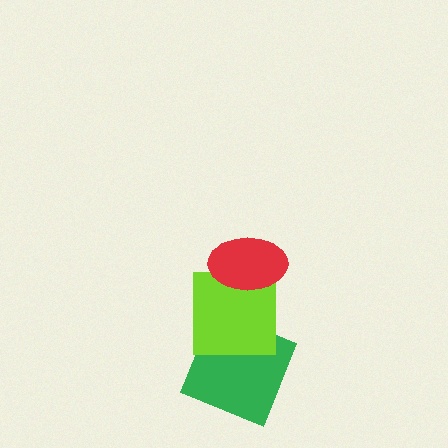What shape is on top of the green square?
The lime square is on top of the green square.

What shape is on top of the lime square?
The red ellipse is on top of the lime square.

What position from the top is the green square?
The green square is 3rd from the top.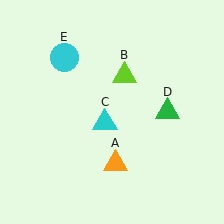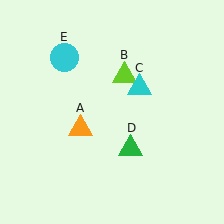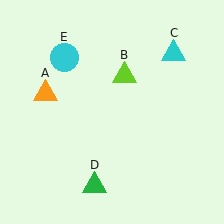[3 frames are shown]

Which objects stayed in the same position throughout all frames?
Lime triangle (object B) and cyan circle (object E) remained stationary.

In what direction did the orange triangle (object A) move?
The orange triangle (object A) moved up and to the left.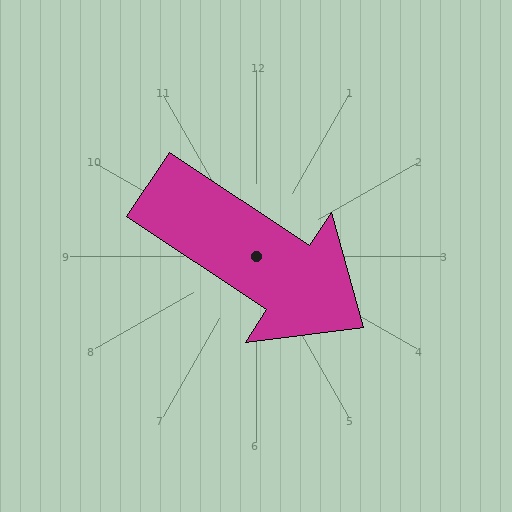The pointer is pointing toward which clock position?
Roughly 4 o'clock.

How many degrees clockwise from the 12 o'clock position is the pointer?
Approximately 124 degrees.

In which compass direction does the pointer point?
Southeast.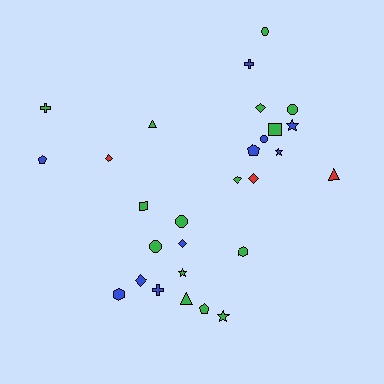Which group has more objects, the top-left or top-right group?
The top-right group.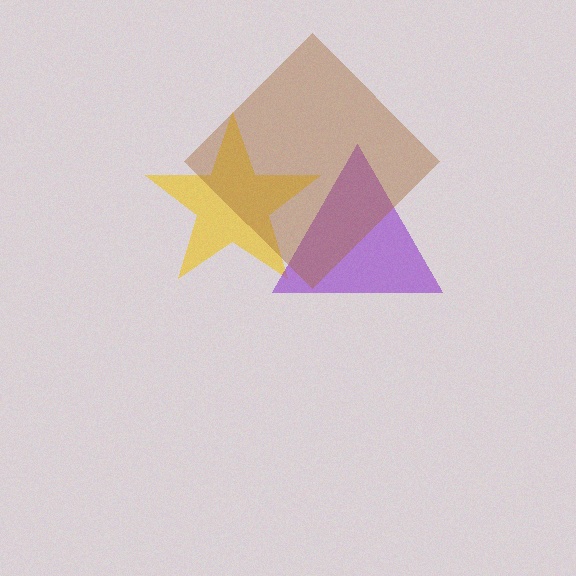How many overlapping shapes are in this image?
There are 3 overlapping shapes in the image.